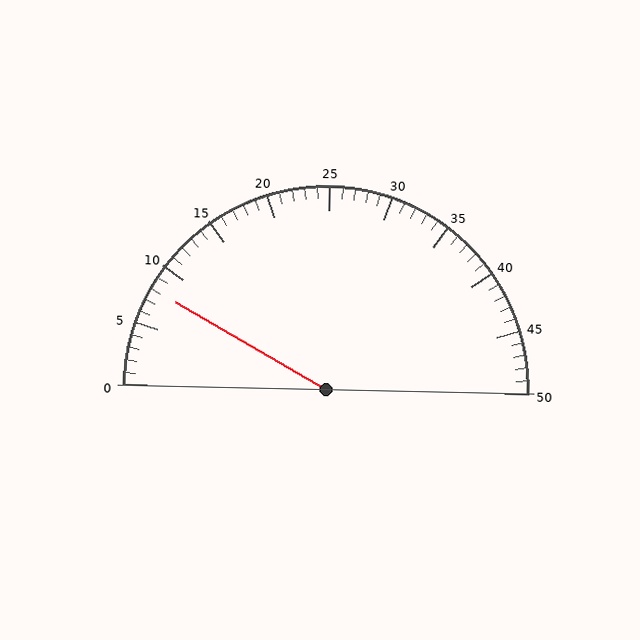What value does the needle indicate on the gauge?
The needle indicates approximately 8.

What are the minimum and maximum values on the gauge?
The gauge ranges from 0 to 50.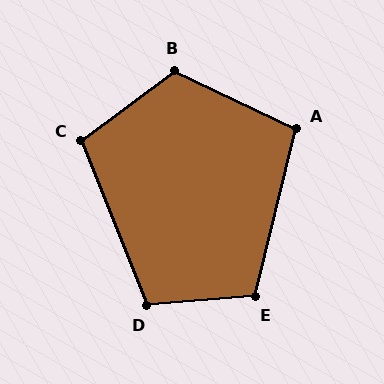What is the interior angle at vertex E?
Approximately 109 degrees (obtuse).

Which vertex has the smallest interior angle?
A, at approximately 101 degrees.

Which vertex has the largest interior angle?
B, at approximately 118 degrees.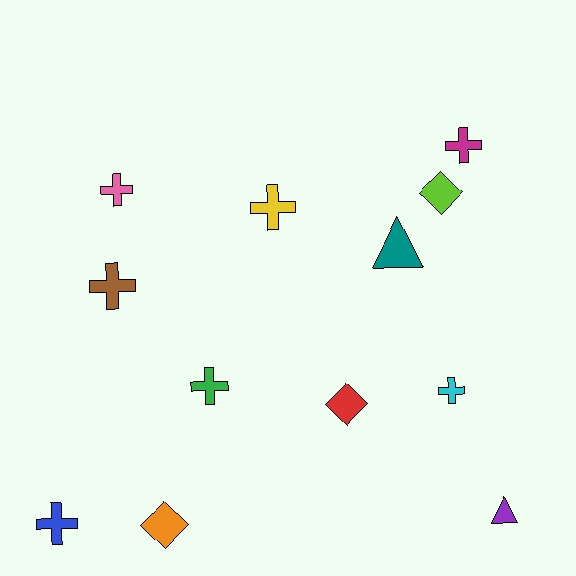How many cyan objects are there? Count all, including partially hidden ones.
There is 1 cyan object.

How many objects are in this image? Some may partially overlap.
There are 12 objects.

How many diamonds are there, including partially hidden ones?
There are 3 diamonds.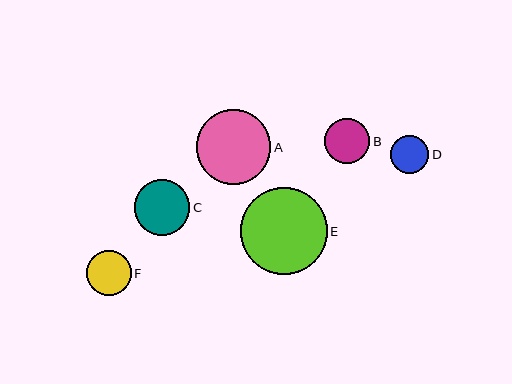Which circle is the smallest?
Circle D is the smallest with a size of approximately 39 pixels.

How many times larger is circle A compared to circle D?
Circle A is approximately 1.9 times the size of circle D.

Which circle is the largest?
Circle E is the largest with a size of approximately 87 pixels.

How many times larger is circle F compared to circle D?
Circle F is approximately 1.2 times the size of circle D.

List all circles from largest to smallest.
From largest to smallest: E, A, C, B, F, D.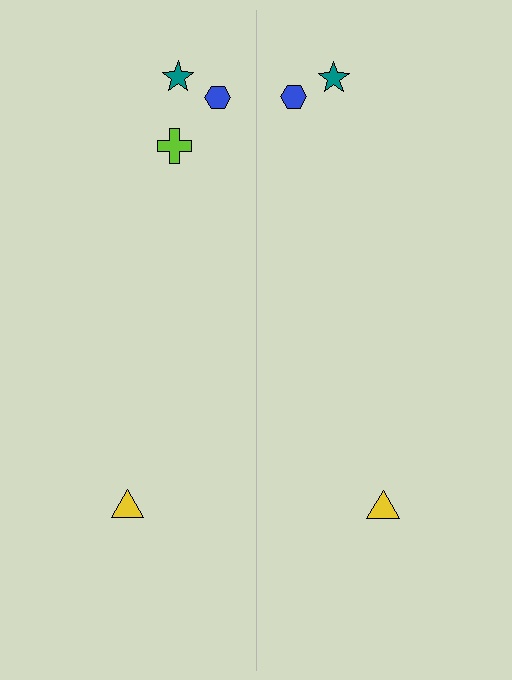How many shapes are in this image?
There are 7 shapes in this image.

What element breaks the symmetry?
A lime cross is missing from the right side.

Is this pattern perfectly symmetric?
No, the pattern is not perfectly symmetric. A lime cross is missing from the right side.